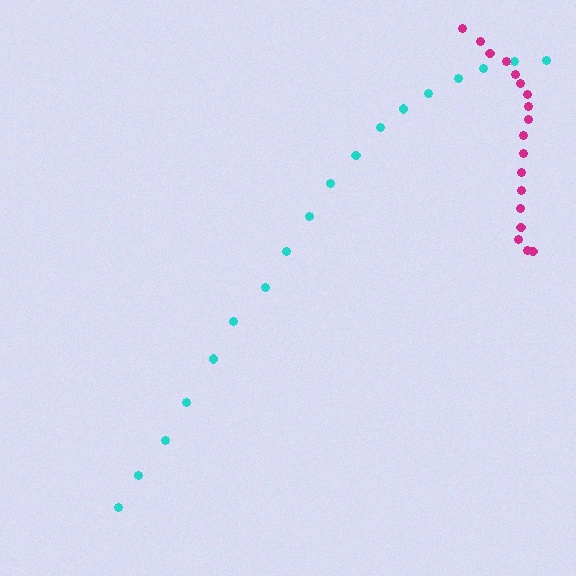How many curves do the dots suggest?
There are 2 distinct paths.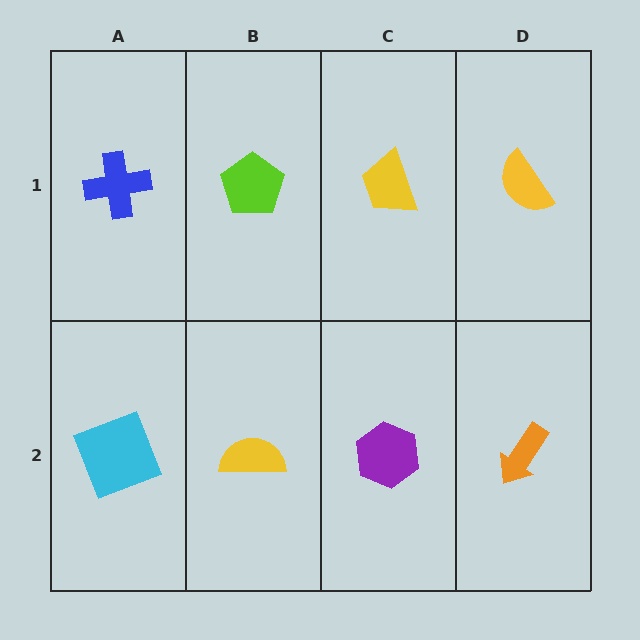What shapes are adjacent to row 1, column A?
A cyan square (row 2, column A), a lime pentagon (row 1, column B).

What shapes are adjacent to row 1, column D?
An orange arrow (row 2, column D), a yellow trapezoid (row 1, column C).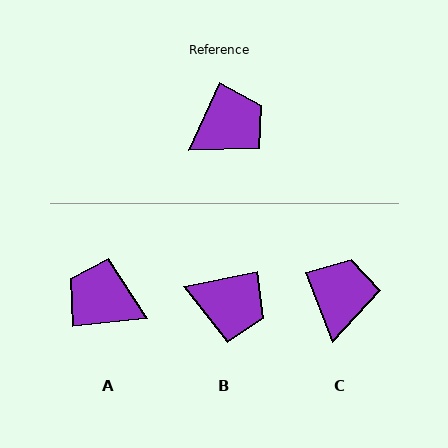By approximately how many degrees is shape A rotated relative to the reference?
Approximately 121 degrees counter-clockwise.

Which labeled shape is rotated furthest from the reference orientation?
A, about 121 degrees away.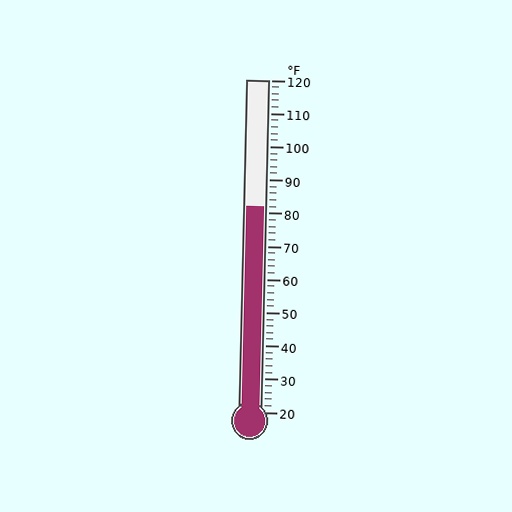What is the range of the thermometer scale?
The thermometer scale ranges from 20°F to 120°F.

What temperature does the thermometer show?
The thermometer shows approximately 82°F.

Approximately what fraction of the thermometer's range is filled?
The thermometer is filled to approximately 60% of its range.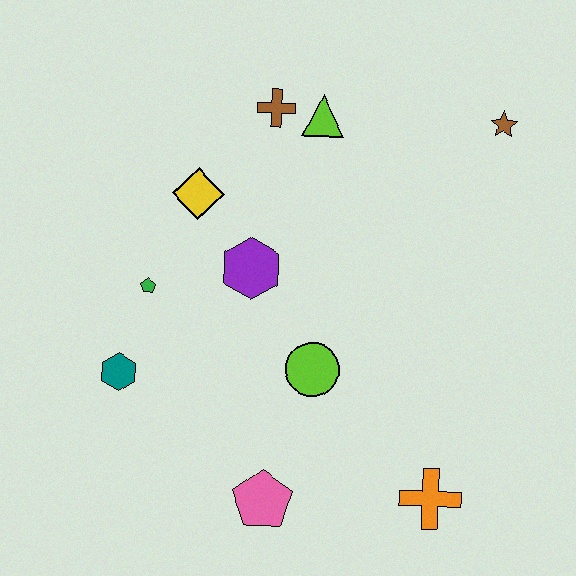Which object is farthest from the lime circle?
The brown star is farthest from the lime circle.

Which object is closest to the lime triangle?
The brown cross is closest to the lime triangle.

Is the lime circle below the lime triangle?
Yes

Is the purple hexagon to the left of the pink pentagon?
Yes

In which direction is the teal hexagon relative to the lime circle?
The teal hexagon is to the left of the lime circle.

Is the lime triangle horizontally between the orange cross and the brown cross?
Yes